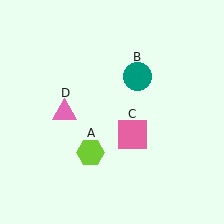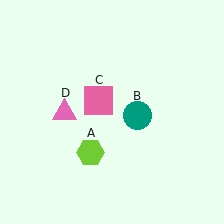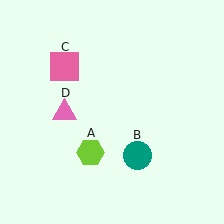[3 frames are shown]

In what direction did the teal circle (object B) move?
The teal circle (object B) moved down.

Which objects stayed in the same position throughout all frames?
Lime hexagon (object A) and pink triangle (object D) remained stationary.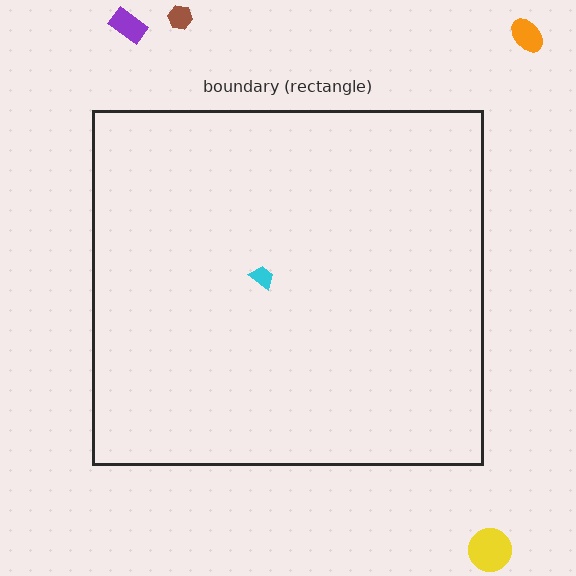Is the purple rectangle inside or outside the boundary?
Outside.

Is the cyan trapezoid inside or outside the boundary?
Inside.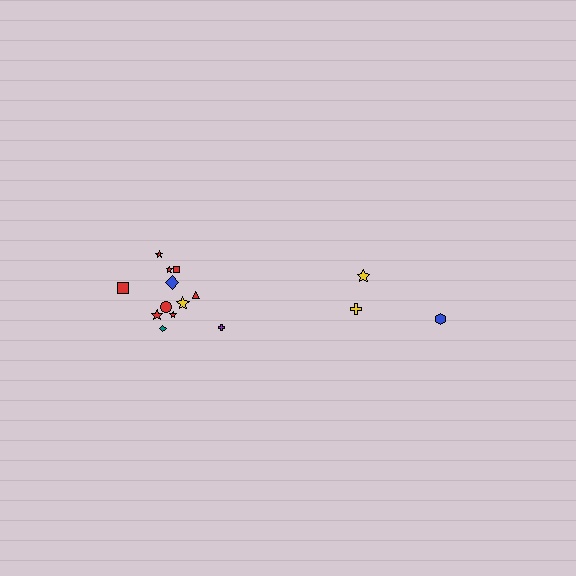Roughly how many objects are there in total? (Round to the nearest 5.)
Roughly 15 objects in total.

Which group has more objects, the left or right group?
The left group.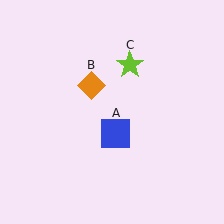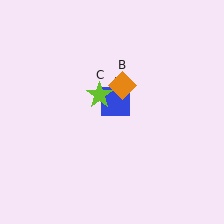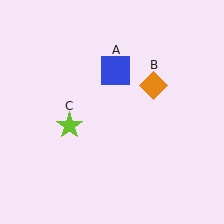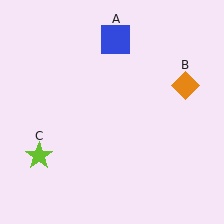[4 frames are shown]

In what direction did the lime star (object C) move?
The lime star (object C) moved down and to the left.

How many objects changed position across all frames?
3 objects changed position: blue square (object A), orange diamond (object B), lime star (object C).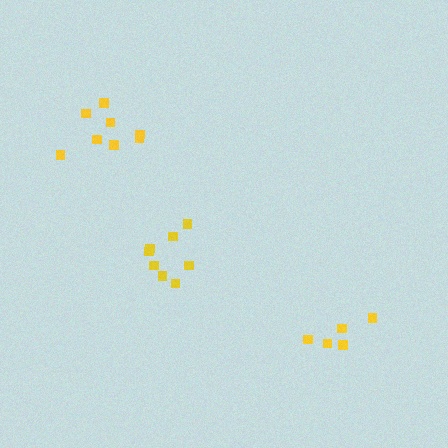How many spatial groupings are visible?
There are 3 spatial groupings.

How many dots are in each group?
Group 1: 8 dots, Group 2: 5 dots, Group 3: 8 dots (21 total).